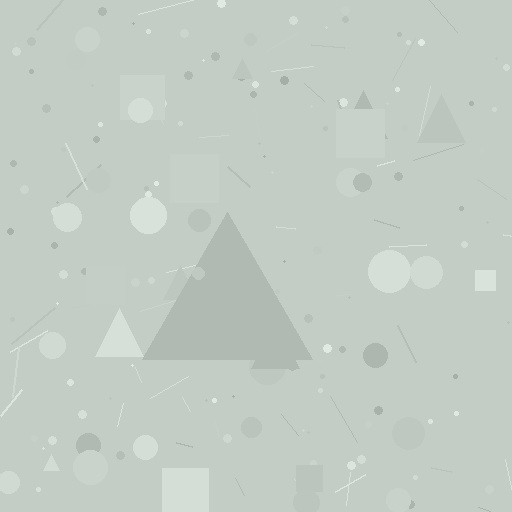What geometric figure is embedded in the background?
A triangle is embedded in the background.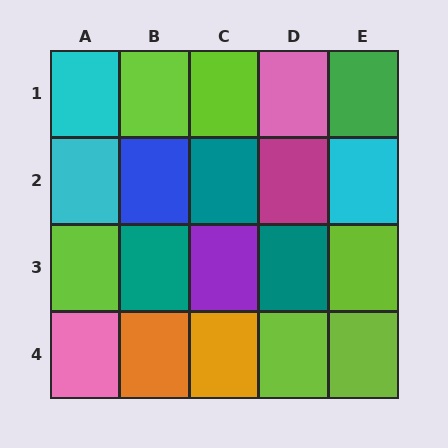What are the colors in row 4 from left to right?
Pink, orange, orange, lime, lime.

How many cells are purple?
1 cell is purple.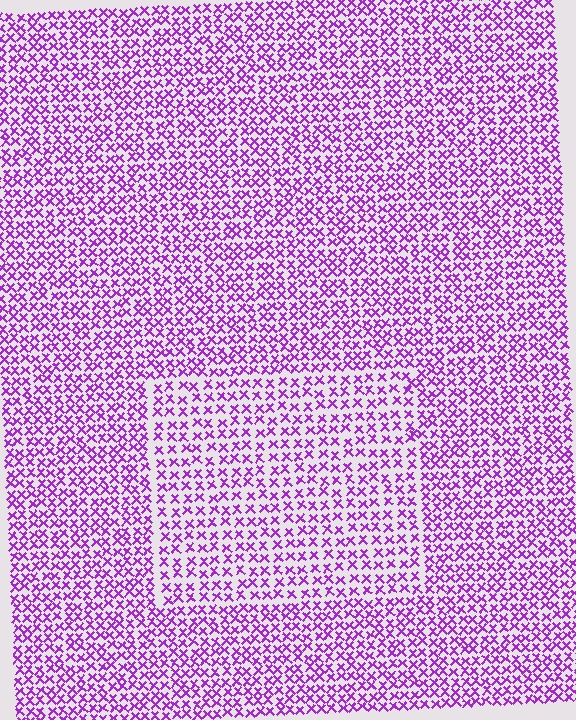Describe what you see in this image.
The image contains small purple elements arranged at two different densities. A rectangle-shaped region is visible where the elements are less densely packed than the surrounding area.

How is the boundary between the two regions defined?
The boundary is defined by a change in element density (approximately 1.5x ratio). All elements are the same color, size, and shape.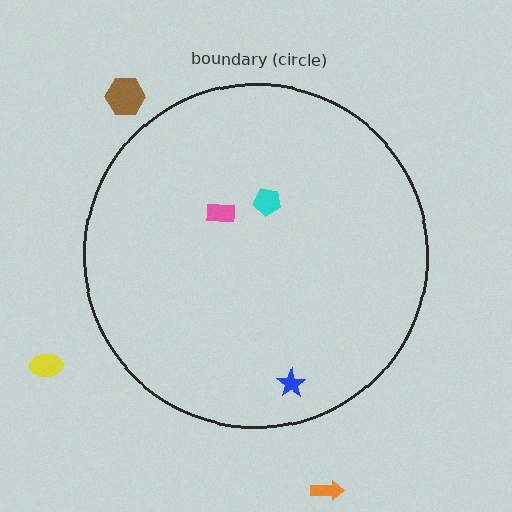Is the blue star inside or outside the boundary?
Inside.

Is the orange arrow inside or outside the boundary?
Outside.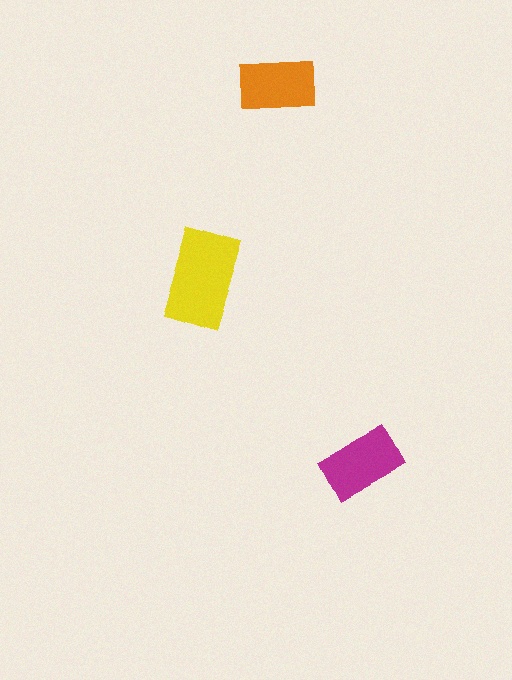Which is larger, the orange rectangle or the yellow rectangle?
The yellow one.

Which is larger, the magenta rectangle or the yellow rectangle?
The yellow one.